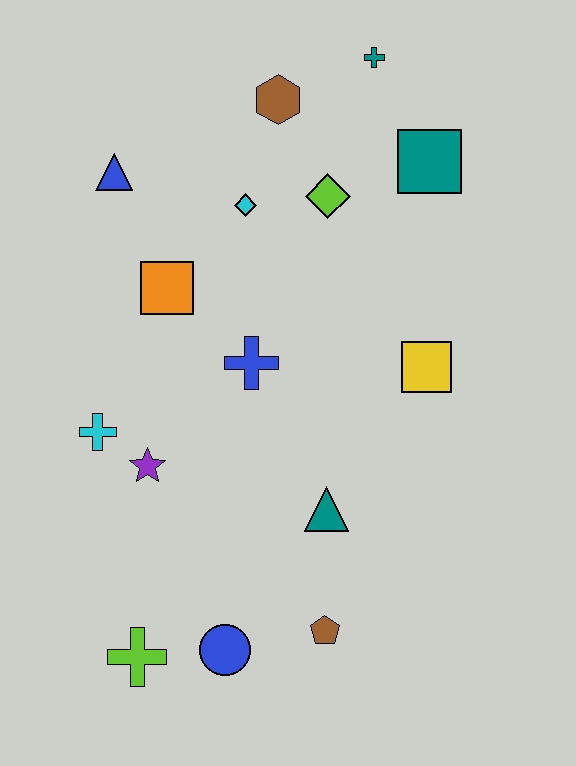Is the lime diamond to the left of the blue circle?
No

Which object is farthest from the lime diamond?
The lime cross is farthest from the lime diamond.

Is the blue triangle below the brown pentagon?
No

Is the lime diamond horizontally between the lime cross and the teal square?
Yes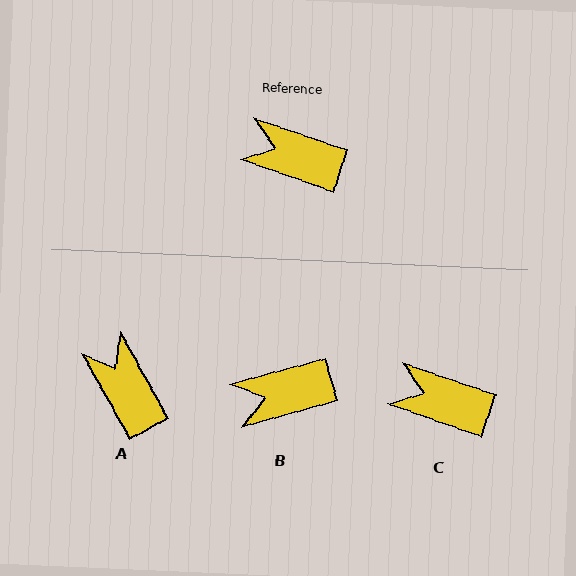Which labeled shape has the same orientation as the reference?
C.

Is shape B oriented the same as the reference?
No, it is off by about 34 degrees.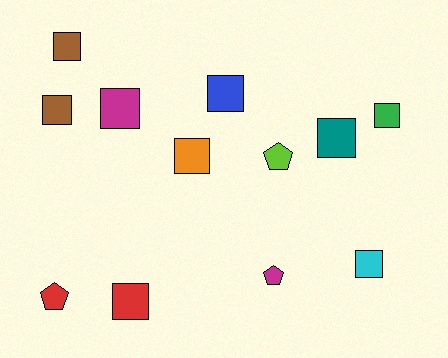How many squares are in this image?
There are 9 squares.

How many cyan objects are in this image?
There is 1 cyan object.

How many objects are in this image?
There are 12 objects.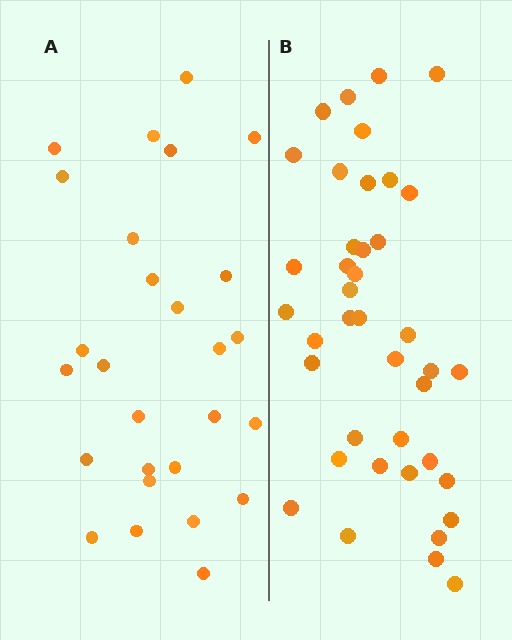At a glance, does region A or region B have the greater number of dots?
Region B (the right region) has more dots.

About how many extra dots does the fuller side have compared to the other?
Region B has approximately 15 more dots than region A.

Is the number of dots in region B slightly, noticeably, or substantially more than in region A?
Region B has substantially more. The ratio is roughly 1.5 to 1.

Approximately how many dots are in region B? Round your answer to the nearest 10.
About 40 dots.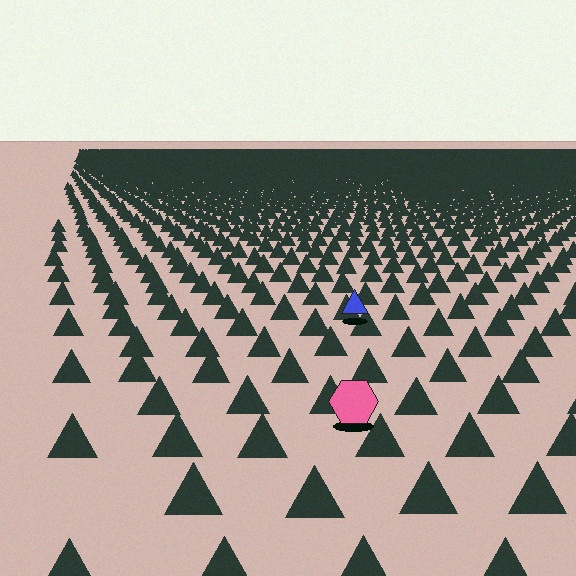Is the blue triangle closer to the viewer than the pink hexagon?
No. The pink hexagon is closer — you can tell from the texture gradient: the ground texture is coarser near it.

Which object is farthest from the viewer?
The blue triangle is farthest from the viewer. It appears smaller and the ground texture around it is denser.